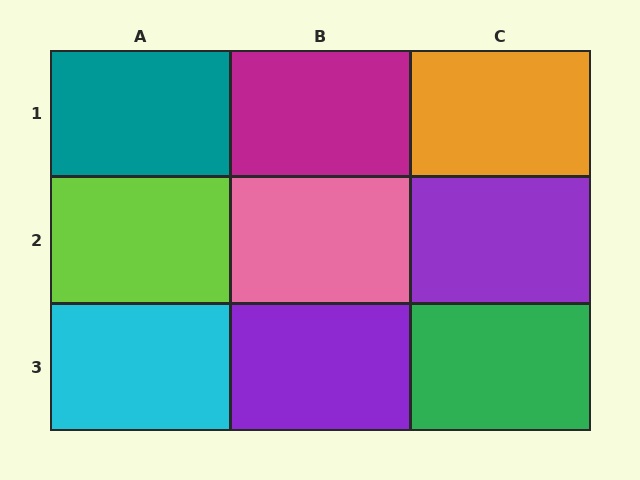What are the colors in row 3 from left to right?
Cyan, purple, green.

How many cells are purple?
2 cells are purple.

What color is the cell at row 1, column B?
Magenta.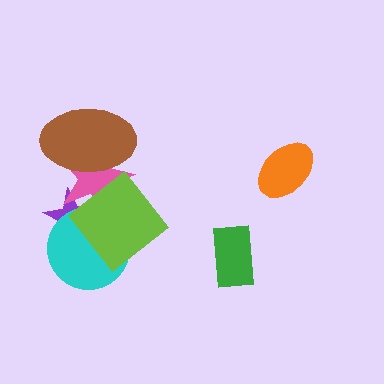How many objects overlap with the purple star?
3 objects overlap with the purple star.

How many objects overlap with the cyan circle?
3 objects overlap with the cyan circle.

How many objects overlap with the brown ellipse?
1 object overlaps with the brown ellipse.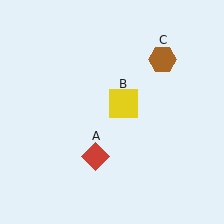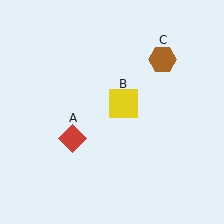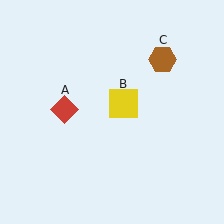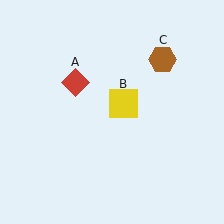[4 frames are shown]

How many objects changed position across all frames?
1 object changed position: red diamond (object A).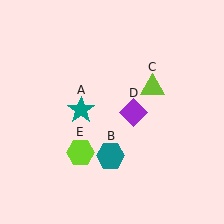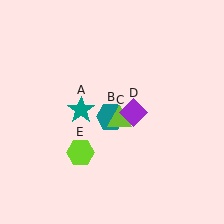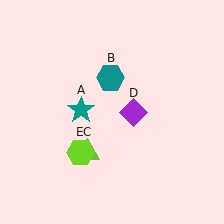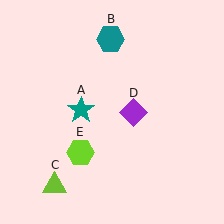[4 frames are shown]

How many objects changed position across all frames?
2 objects changed position: teal hexagon (object B), lime triangle (object C).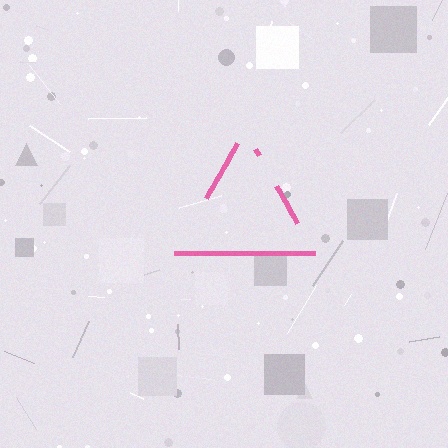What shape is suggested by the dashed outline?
The dashed outline suggests a triangle.